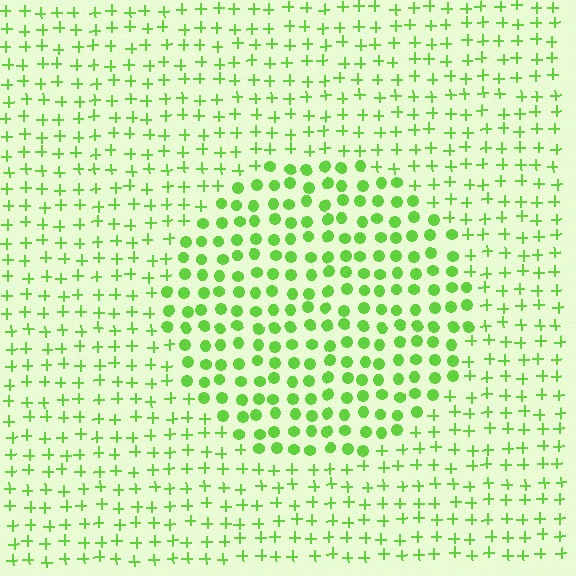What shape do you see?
I see a circle.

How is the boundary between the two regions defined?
The boundary is defined by a change in element shape: circles inside vs. plus signs outside. All elements share the same color and spacing.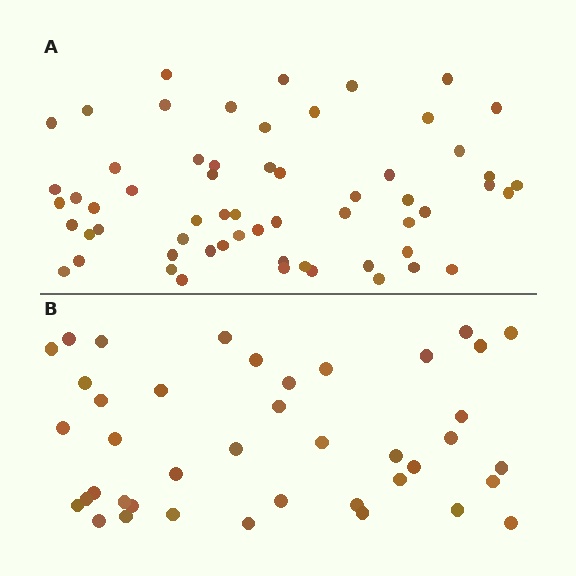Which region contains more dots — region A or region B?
Region A (the top region) has more dots.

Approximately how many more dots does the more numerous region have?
Region A has approximately 20 more dots than region B.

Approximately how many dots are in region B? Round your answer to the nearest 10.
About 40 dots. (The exact count is 41, which rounds to 40.)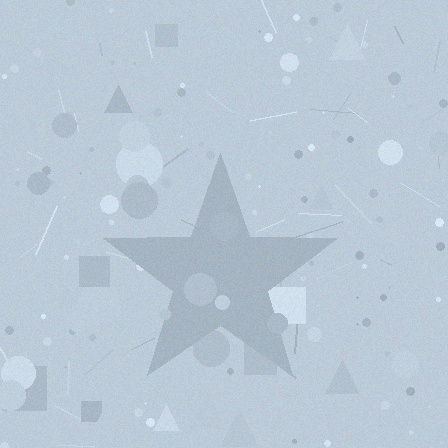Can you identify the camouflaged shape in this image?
The camouflaged shape is a star.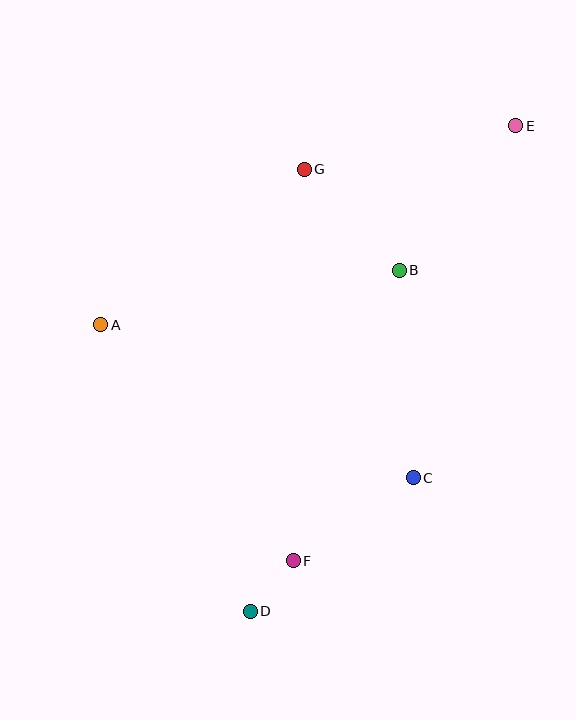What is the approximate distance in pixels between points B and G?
The distance between B and G is approximately 138 pixels.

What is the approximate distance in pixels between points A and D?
The distance between A and D is approximately 323 pixels.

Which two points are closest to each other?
Points D and F are closest to each other.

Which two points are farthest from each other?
Points D and E are farthest from each other.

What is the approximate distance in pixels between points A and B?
The distance between A and B is approximately 303 pixels.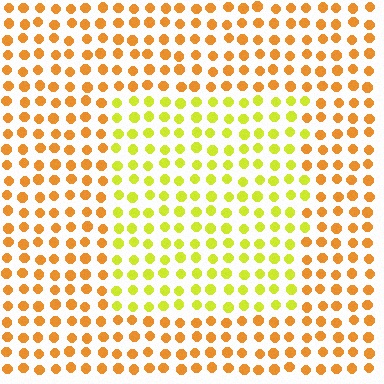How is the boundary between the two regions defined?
The boundary is defined purely by a slight shift in hue (about 38 degrees). Spacing, size, and orientation are identical on both sides.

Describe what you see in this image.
The image is filled with small orange elements in a uniform arrangement. A rectangle-shaped region is visible where the elements are tinted to a slightly different hue, forming a subtle color boundary.